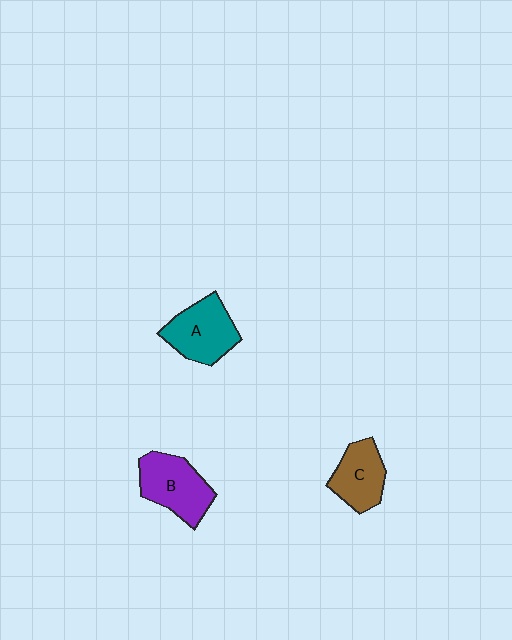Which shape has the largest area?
Shape B (purple).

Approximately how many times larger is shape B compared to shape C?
Approximately 1.3 times.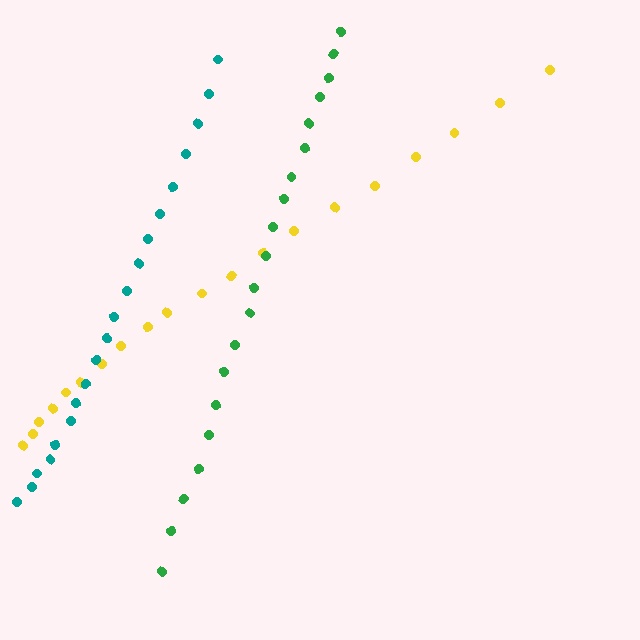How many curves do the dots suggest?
There are 3 distinct paths.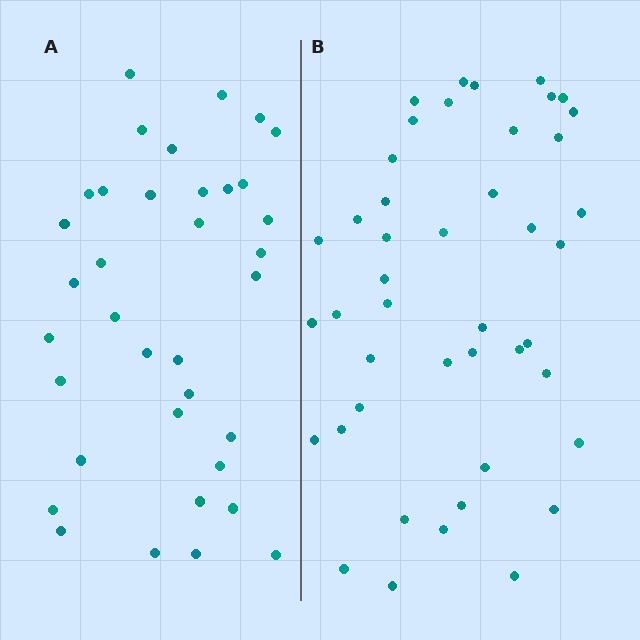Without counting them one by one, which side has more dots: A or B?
Region B (the right region) has more dots.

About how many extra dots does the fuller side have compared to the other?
Region B has roughly 8 or so more dots than region A.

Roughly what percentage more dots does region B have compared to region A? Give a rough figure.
About 20% more.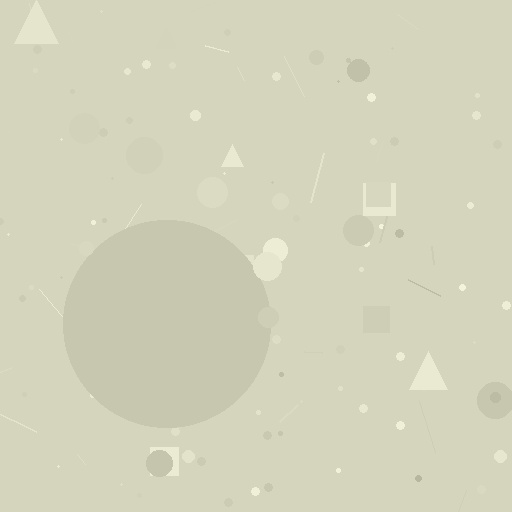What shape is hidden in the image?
A circle is hidden in the image.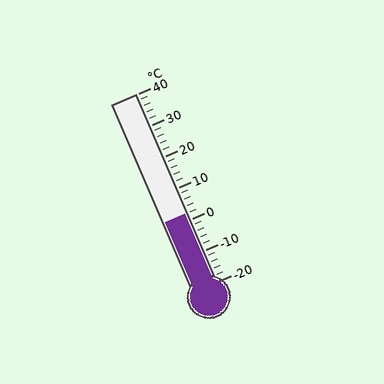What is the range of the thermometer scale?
The thermometer scale ranges from -20°C to 40°C.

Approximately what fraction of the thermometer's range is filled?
The thermometer is filled to approximately 35% of its range.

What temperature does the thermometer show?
The thermometer shows approximately 2°C.